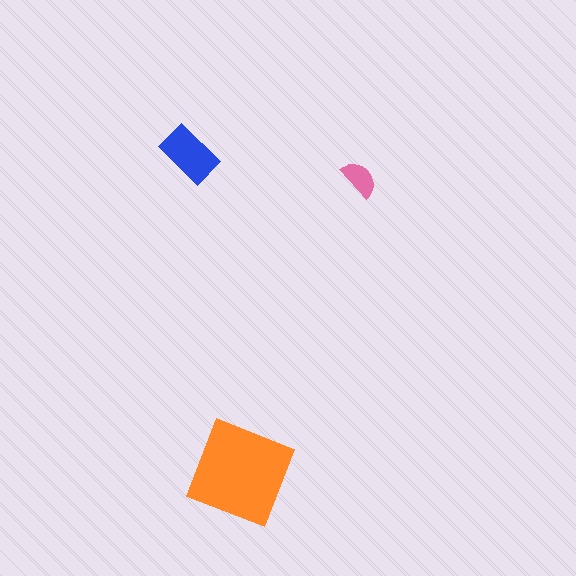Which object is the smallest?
The pink semicircle.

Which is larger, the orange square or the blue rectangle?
The orange square.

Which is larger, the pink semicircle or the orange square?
The orange square.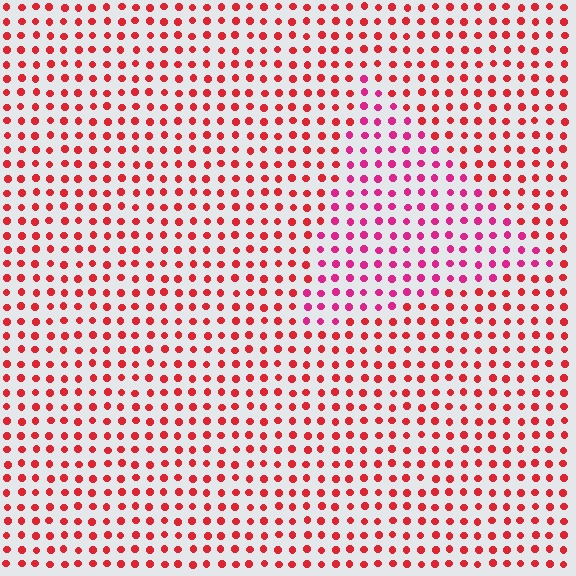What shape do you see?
I see a triangle.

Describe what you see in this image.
The image is filled with small red elements in a uniform arrangement. A triangle-shaped region is visible where the elements are tinted to a slightly different hue, forming a subtle color boundary.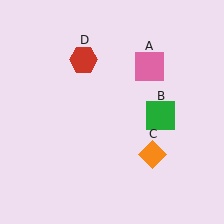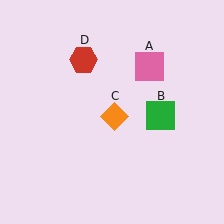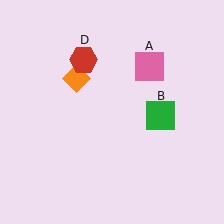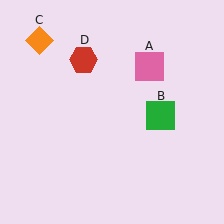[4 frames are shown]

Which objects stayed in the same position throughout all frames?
Pink square (object A) and green square (object B) and red hexagon (object D) remained stationary.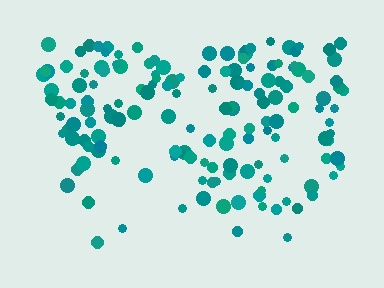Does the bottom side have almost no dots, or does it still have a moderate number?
Still a moderate number, just noticeably fewer than the top.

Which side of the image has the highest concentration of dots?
The top.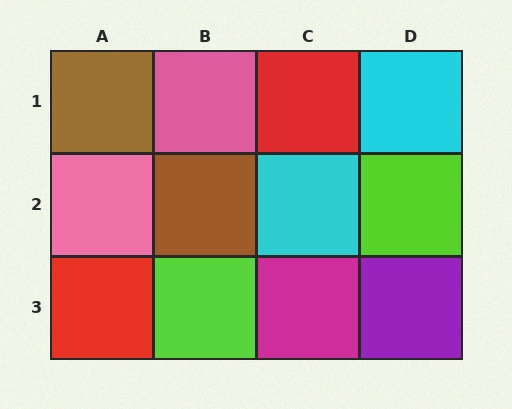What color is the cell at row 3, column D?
Purple.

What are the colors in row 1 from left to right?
Brown, pink, red, cyan.